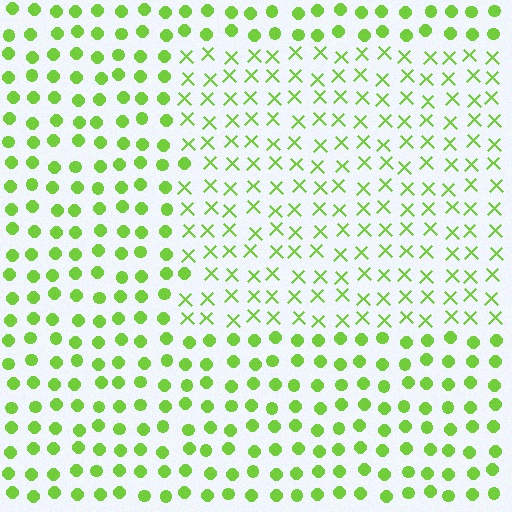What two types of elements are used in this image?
The image uses X marks inside the rectangle region and circles outside it.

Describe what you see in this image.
The image is filled with small lime elements arranged in a uniform grid. A rectangle-shaped region contains X marks, while the surrounding area contains circles. The boundary is defined purely by the change in element shape.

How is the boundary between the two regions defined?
The boundary is defined by a change in element shape: X marks inside vs. circles outside. All elements share the same color and spacing.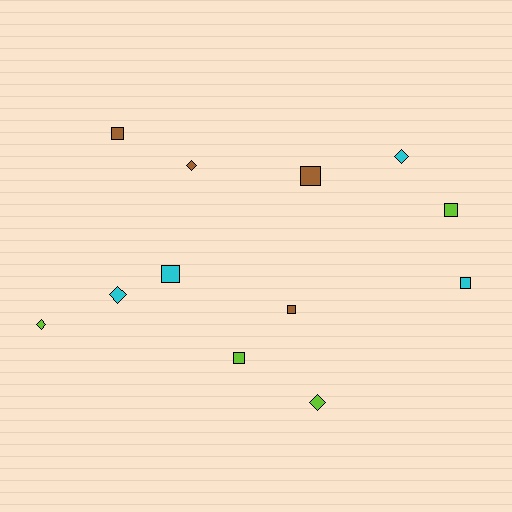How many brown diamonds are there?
There is 1 brown diamond.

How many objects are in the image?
There are 12 objects.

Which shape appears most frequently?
Square, with 7 objects.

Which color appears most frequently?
Lime, with 4 objects.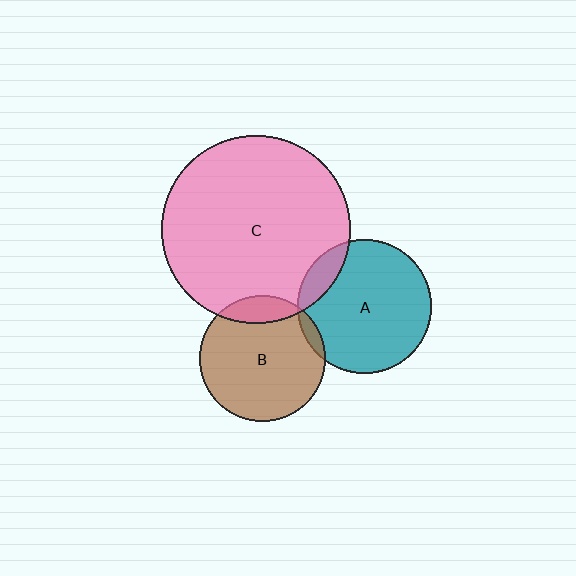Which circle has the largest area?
Circle C (pink).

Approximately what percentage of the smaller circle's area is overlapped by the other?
Approximately 10%.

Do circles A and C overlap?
Yes.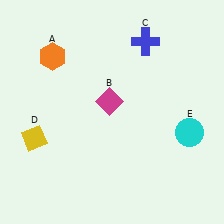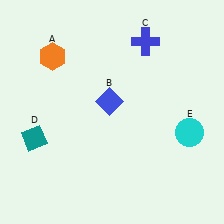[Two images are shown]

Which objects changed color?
B changed from magenta to blue. D changed from yellow to teal.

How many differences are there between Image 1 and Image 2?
There are 2 differences between the two images.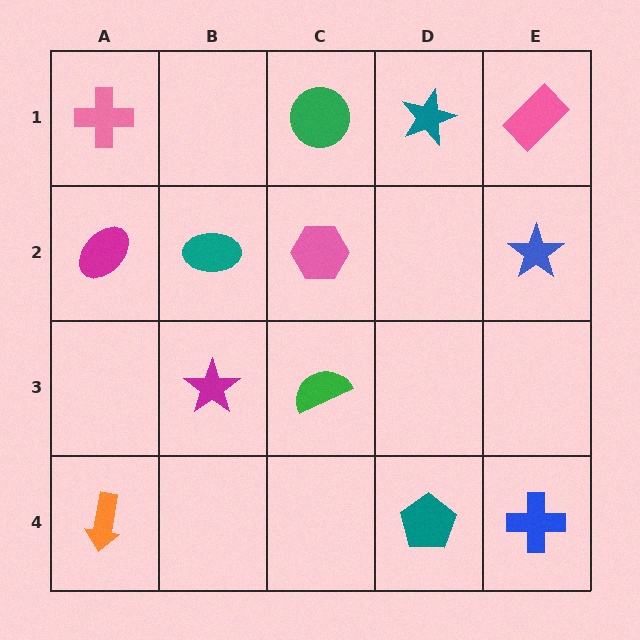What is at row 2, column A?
A magenta ellipse.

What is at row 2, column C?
A pink hexagon.